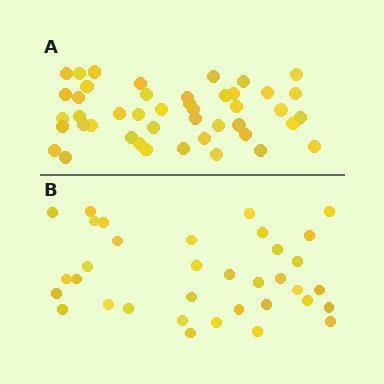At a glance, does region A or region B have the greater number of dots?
Region A (the top region) has more dots.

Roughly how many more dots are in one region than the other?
Region A has roughly 10 or so more dots than region B.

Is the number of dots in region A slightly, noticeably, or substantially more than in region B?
Region A has noticeably more, but not dramatically so. The ratio is roughly 1.3 to 1.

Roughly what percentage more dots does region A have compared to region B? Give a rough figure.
About 30% more.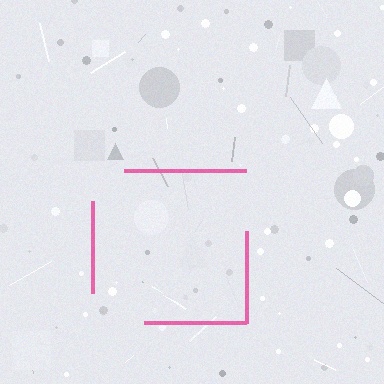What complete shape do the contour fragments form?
The contour fragments form a square.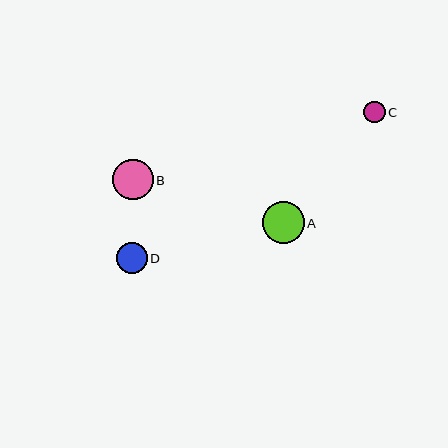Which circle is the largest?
Circle A is the largest with a size of approximately 42 pixels.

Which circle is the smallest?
Circle C is the smallest with a size of approximately 22 pixels.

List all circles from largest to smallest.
From largest to smallest: A, B, D, C.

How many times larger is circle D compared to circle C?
Circle D is approximately 1.4 times the size of circle C.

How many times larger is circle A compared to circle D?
Circle A is approximately 1.4 times the size of circle D.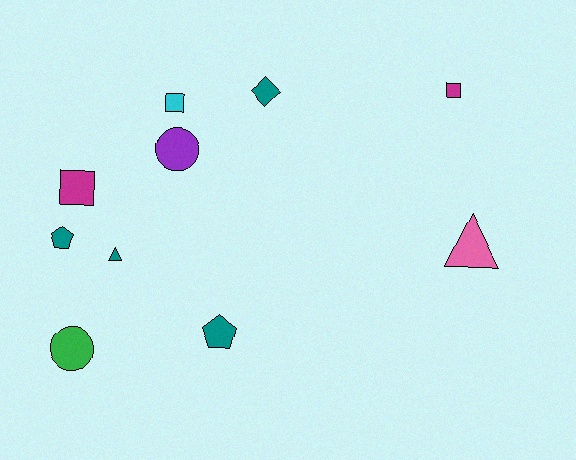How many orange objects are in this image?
There are no orange objects.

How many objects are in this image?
There are 10 objects.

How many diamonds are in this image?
There is 1 diamond.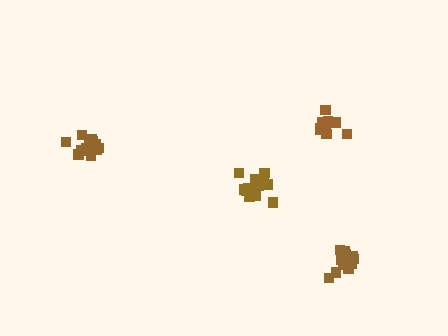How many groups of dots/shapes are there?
There are 4 groups.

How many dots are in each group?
Group 1: 15 dots, Group 2: 15 dots, Group 3: 15 dots, Group 4: 12 dots (57 total).